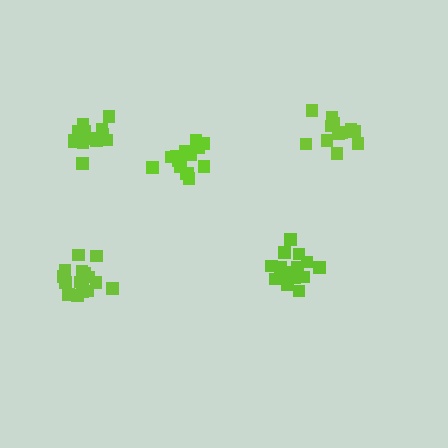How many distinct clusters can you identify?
There are 5 distinct clusters.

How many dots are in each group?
Group 1: 16 dots, Group 2: 16 dots, Group 3: 16 dots, Group 4: 13 dots, Group 5: 15 dots (76 total).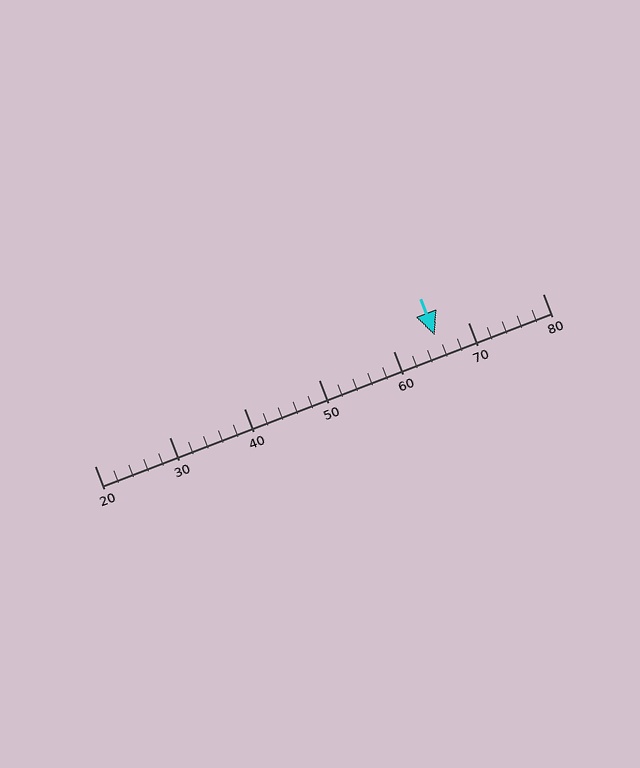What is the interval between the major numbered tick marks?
The major tick marks are spaced 10 units apart.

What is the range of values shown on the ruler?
The ruler shows values from 20 to 80.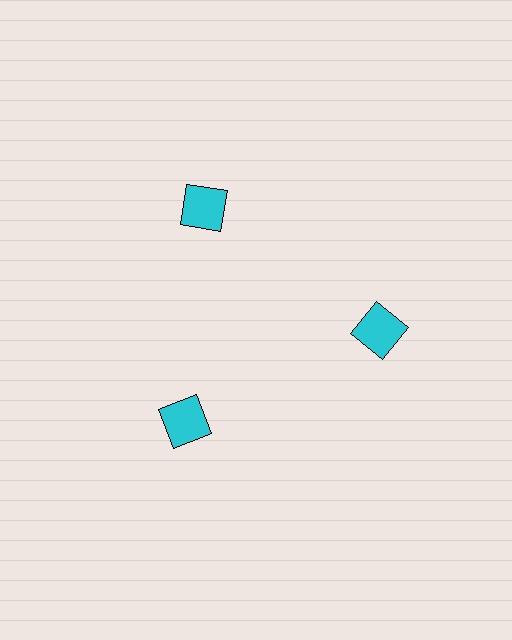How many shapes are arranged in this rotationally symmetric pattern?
There are 3 shapes, arranged in 3 groups of 1.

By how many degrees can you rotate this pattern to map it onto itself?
The pattern maps onto itself every 120 degrees of rotation.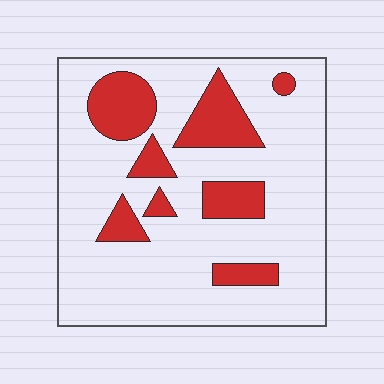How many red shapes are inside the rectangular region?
8.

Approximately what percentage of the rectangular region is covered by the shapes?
Approximately 20%.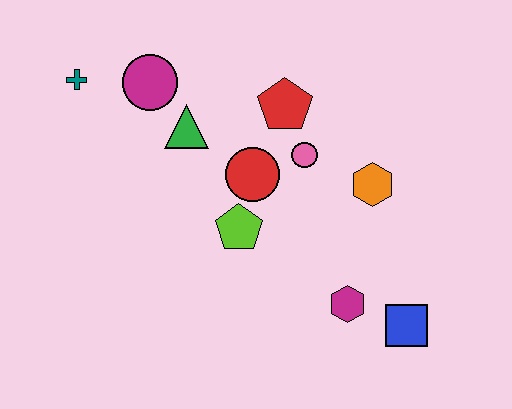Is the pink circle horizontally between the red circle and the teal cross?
No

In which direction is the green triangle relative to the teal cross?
The green triangle is to the right of the teal cross.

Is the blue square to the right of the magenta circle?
Yes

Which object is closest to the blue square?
The magenta hexagon is closest to the blue square.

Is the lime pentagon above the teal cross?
No